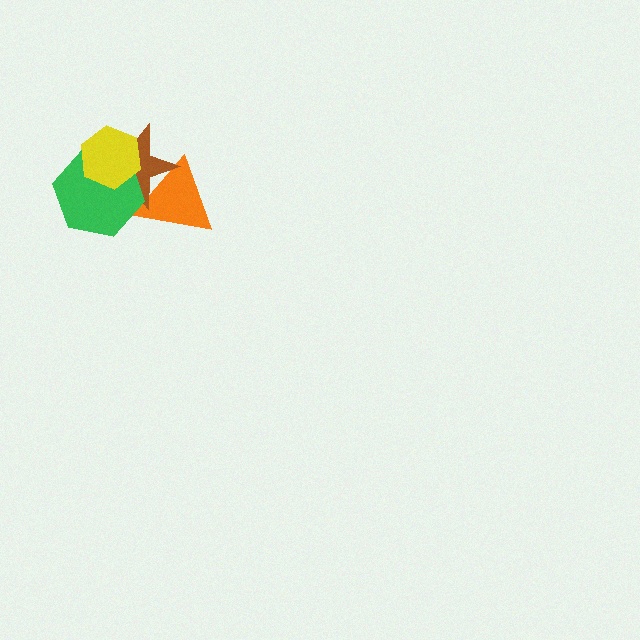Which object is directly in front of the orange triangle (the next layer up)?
The brown star is directly in front of the orange triangle.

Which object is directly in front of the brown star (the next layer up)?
The green hexagon is directly in front of the brown star.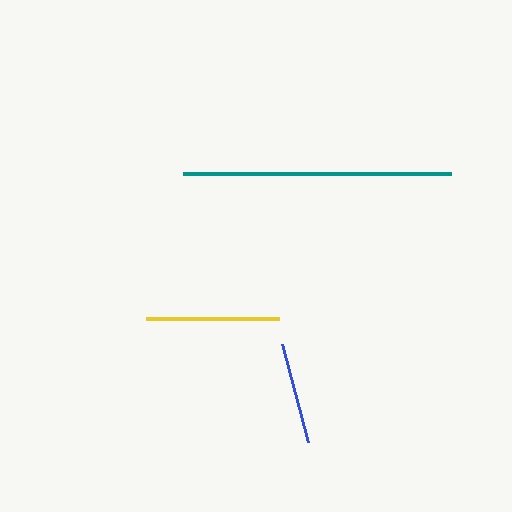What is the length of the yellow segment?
The yellow segment is approximately 133 pixels long.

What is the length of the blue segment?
The blue segment is approximately 102 pixels long.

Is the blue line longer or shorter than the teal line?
The teal line is longer than the blue line.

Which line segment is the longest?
The teal line is the longest at approximately 267 pixels.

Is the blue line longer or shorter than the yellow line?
The yellow line is longer than the blue line.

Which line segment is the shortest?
The blue line is the shortest at approximately 102 pixels.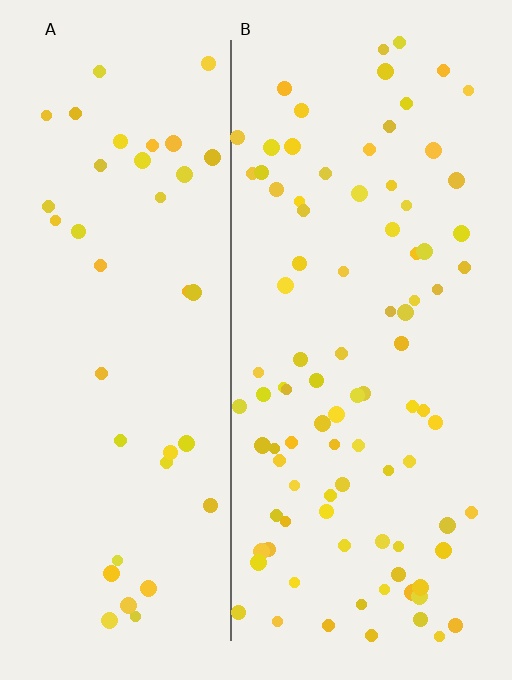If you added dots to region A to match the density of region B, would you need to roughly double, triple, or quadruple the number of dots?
Approximately double.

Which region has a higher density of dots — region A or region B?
B (the right).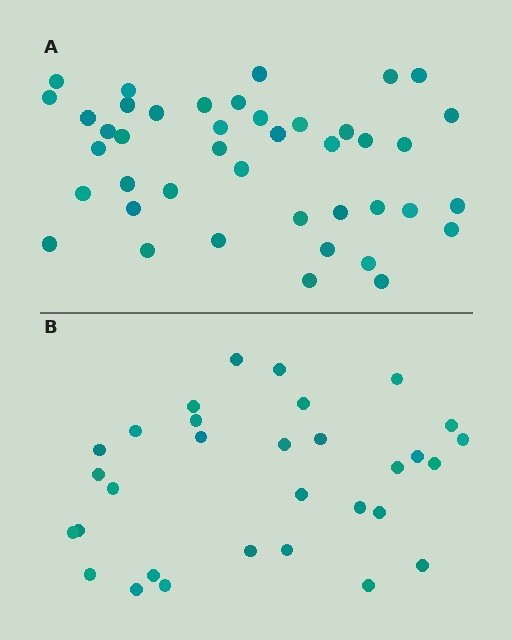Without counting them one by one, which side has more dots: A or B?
Region A (the top region) has more dots.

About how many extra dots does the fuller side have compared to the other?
Region A has roughly 12 or so more dots than region B.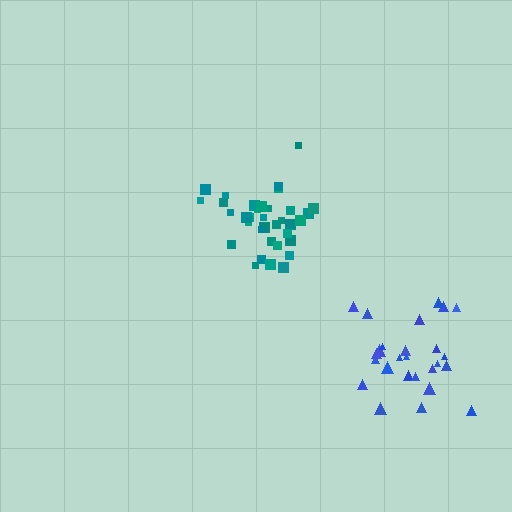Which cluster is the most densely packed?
Teal.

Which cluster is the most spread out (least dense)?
Blue.